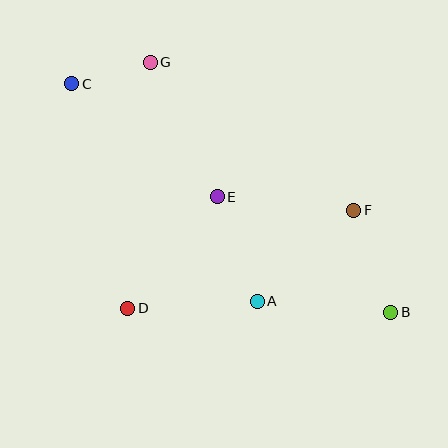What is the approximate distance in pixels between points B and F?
The distance between B and F is approximately 109 pixels.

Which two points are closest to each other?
Points C and G are closest to each other.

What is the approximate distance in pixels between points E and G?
The distance between E and G is approximately 151 pixels.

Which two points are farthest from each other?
Points B and C are farthest from each other.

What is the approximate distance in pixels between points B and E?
The distance between B and E is approximately 208 pixels.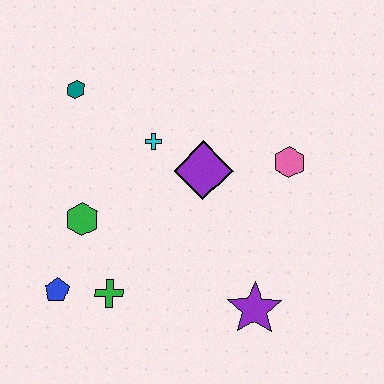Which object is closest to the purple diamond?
The cyan cross is closest to the purple diamond.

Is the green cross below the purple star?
No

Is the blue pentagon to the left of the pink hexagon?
Yes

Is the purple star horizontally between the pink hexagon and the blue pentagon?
Yes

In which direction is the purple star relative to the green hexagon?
The purple star is to the right of the green hexagon.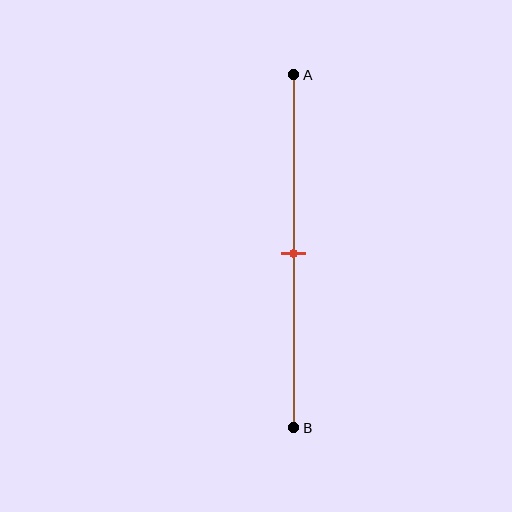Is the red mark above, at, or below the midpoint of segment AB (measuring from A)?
The red mark is approximately at the midpoint of segment AB.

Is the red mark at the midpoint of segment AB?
Yes, the mark is approximately at the midpoint.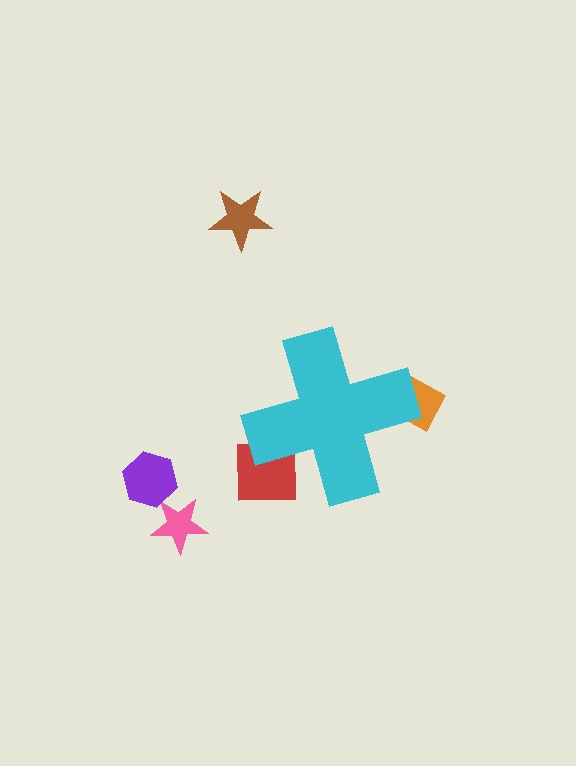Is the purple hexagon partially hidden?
No, the purple hexagon is fully visible.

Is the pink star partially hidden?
No, the pink star is fully visible.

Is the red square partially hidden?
Yes, the red square is partially hidden behind the cyan cross.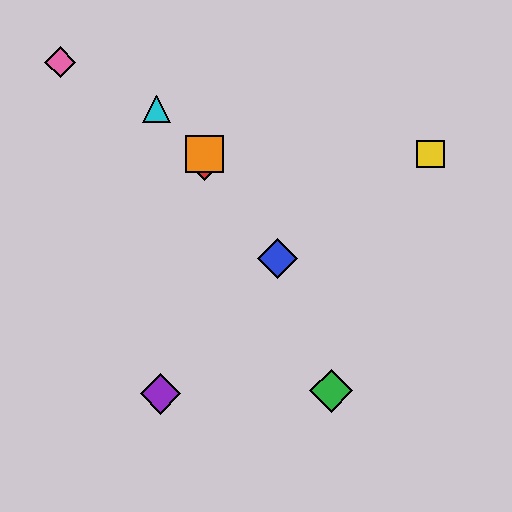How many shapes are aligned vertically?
2 shapes (the red diamond, the orange square) are aligned vertically.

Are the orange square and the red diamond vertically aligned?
Yes, both are at x≈205.